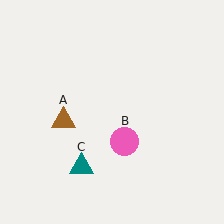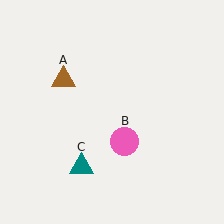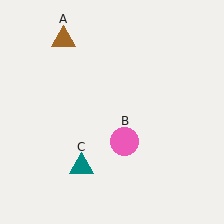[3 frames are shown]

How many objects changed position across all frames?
1 object changed position: brown triangle (object A).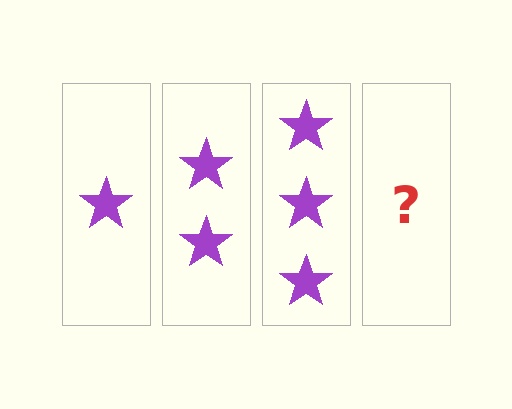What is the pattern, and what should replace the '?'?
The pattern is that each step adds one more star. The '?' should be 4 stars.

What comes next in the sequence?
The next element should be 4 stars.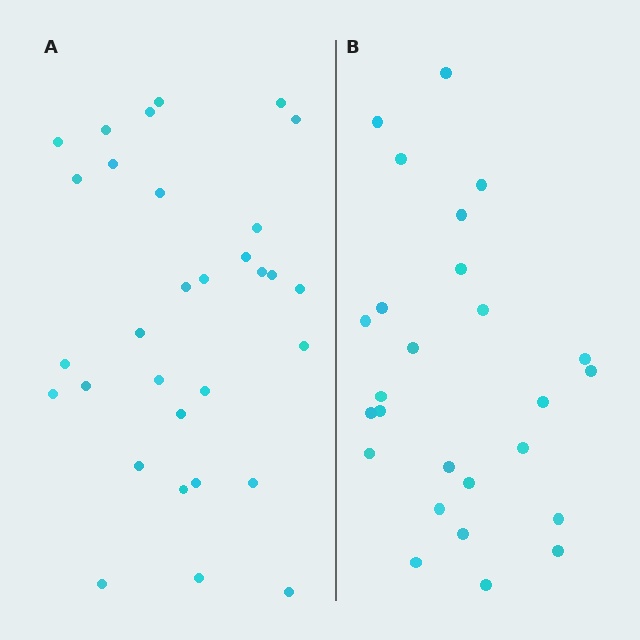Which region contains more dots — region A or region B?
Region A (the left region) has more dots.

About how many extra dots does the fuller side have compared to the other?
Region A has about 5 more dots than region B.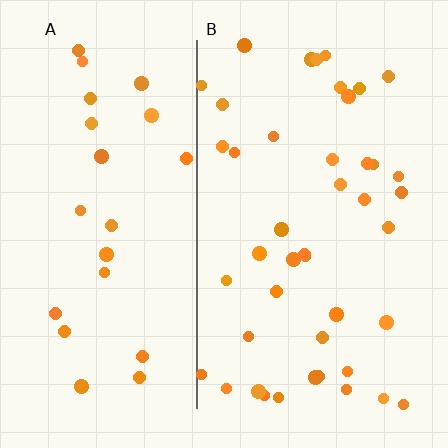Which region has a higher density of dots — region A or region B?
B (the right).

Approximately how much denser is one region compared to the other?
Approximately 1.8× — region B over region A.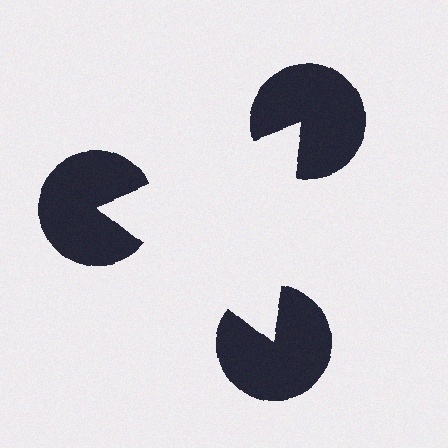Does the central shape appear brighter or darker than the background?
It typically appears slightly brighter than the background, even though no actual brightness change is drawn.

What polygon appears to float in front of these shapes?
An illusory triangle — its edges are inferred from the aligned wedge cuts in the pac-man discs, not physically drawn.